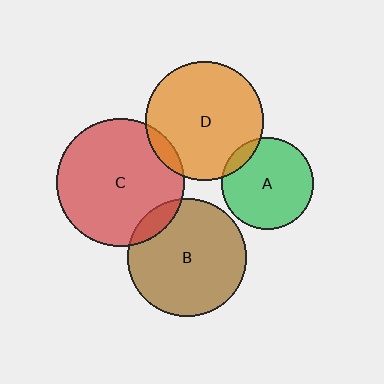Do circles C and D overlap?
Yes.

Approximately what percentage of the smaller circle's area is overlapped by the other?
Approximately 10%.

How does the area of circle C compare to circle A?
Approximately 1.9 times.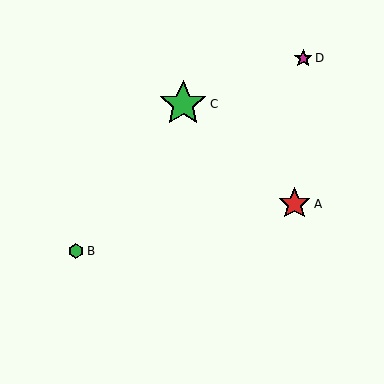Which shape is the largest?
The green star (labeled C) is the largest.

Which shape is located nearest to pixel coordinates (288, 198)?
The red star (labeled A) at (295, 204) is nearest to that location.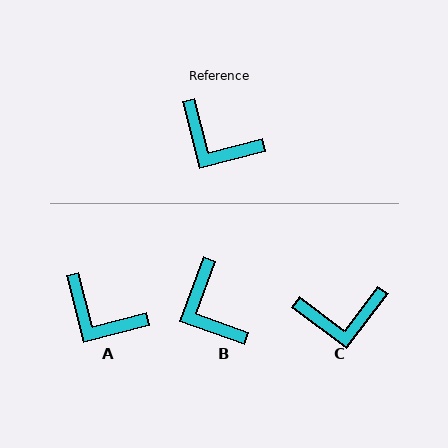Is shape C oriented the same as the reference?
No, it is off by about 39 degrees.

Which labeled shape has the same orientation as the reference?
A.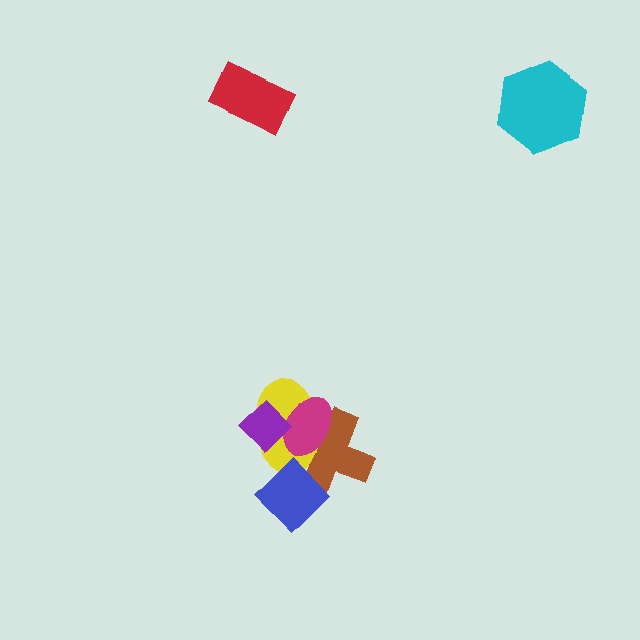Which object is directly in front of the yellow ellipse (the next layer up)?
The magenta ellipse is directly in front of the yellow ellipse.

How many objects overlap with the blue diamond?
2 objects overlap with the blue diamond.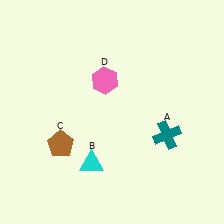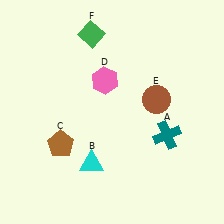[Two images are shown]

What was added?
A brown circle (E), a green diamond (F) were added in Image 2.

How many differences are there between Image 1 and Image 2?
There are 2 differences between the two images.